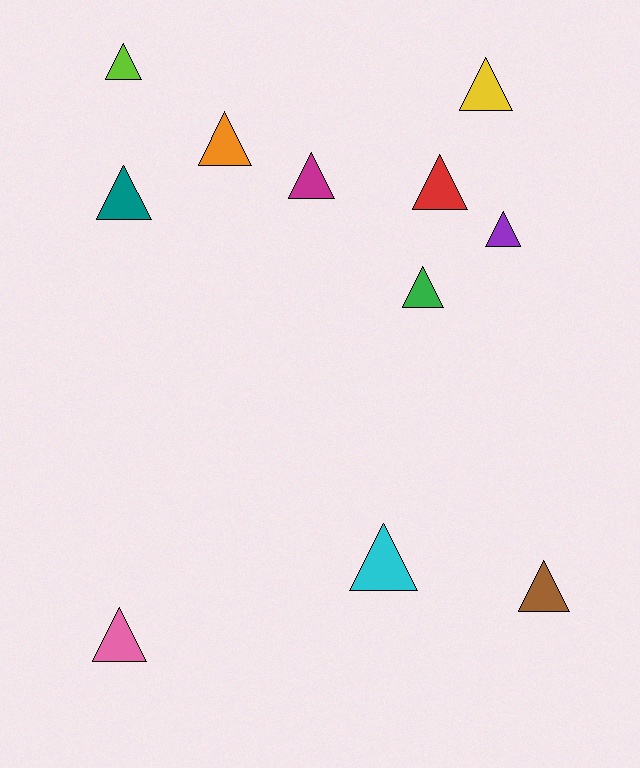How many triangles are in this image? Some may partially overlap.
There are 11 triangles.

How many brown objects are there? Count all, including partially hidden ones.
There is 1 brown object.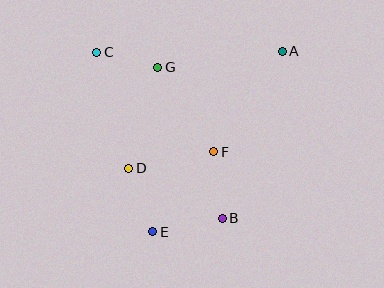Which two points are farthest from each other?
Points A and E are farthest from each other.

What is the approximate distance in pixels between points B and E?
The distance between B and E is approximately 71 pixels.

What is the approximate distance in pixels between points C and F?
The distance between C and F is approximately 154 pixels.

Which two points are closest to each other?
Points C and G are closest to each other.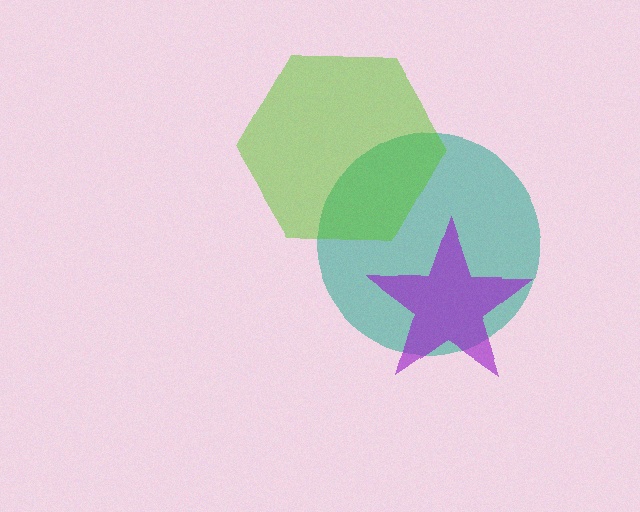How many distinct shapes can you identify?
There are 3 distinct shapes: a teal circle, a lime hexagon, a purple star.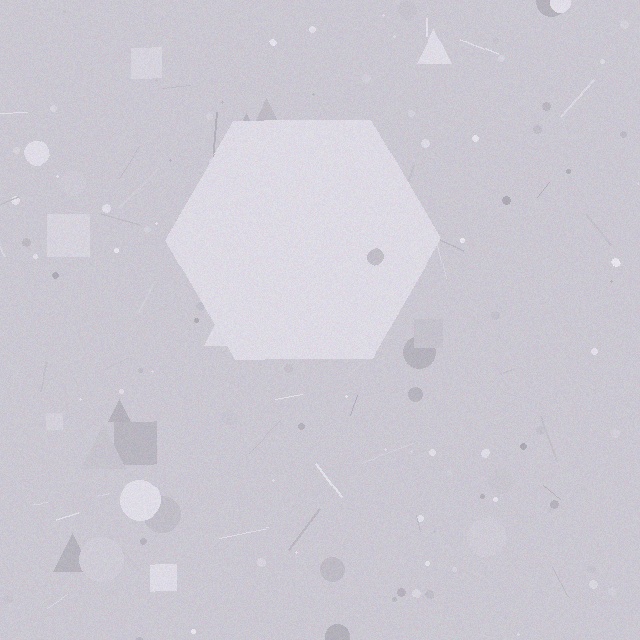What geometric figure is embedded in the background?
A hexagon is embedded in the background.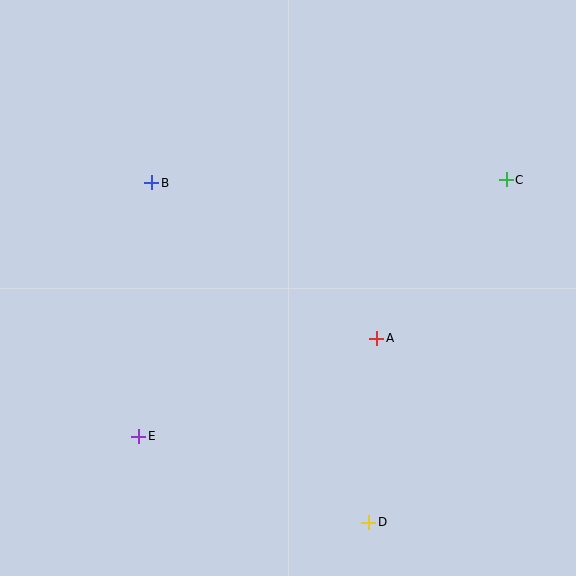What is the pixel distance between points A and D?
The distance between A and D is 185 pixels.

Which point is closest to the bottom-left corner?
Point E is closest to the bottom-left corner.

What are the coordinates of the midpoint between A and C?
The midpoint between A and C is at (442, 259).